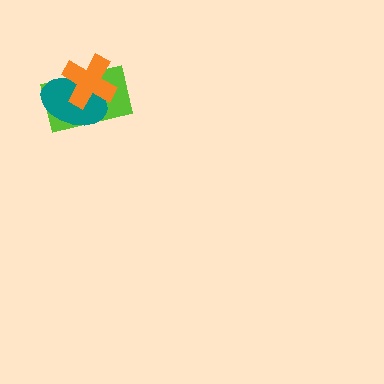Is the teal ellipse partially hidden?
Yes, it is partially covered by another shape.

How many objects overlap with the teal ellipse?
2 objects overlap with the teal ellipse.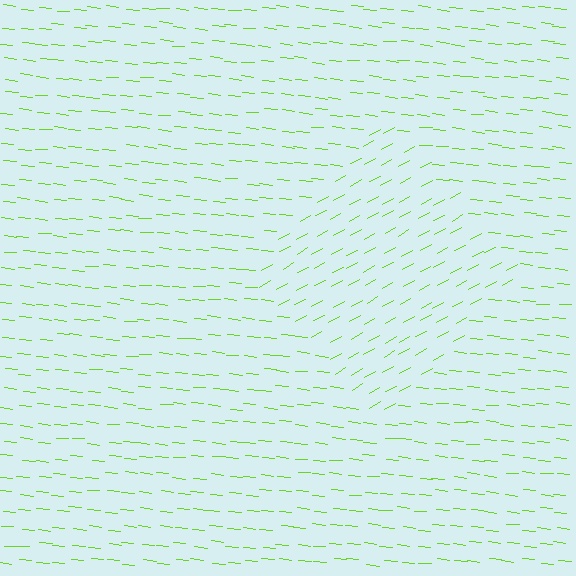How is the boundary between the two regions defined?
The boundary is defined purely by a change in line orientation (approximately 35 degrees difference). All lines are the same color and thickness.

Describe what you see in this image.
The image is filled with small lime line segments. A diamond region in the image has lines oriented differently from the surrounding lines, creating a visible texture boundary.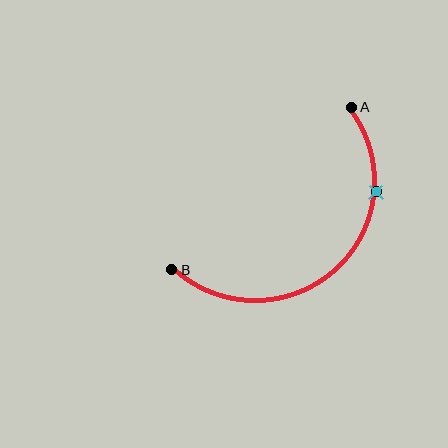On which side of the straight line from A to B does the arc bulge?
The arc bulges below and to the right of the straight line connecting A and B.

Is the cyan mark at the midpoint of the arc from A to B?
No. The cyan mark lies on the arc but is closer to endpoint A. The arc midpoint would be at the point on the curve equidistant along the arc from both A and B.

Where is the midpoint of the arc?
The arc midpoint is the point on the curve farthest from the straight line joining A and B. It sits below and to the right of that line.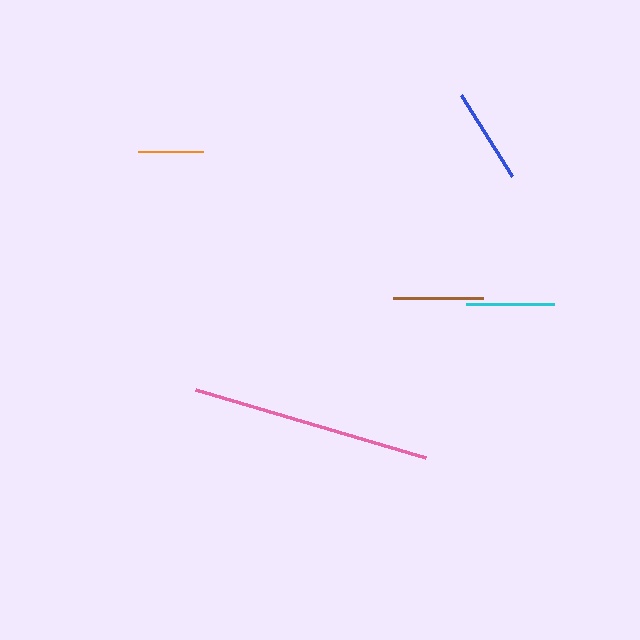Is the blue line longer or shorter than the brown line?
The blue line is longer than the brown line.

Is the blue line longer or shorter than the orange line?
The blue line is longer than the orange line.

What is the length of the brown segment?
The brown segment is approximately 90 pixels long.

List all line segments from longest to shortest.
From longest to shortest: pink, blue, brown, cyan, orange.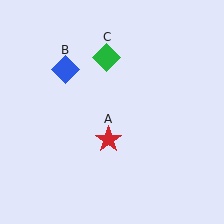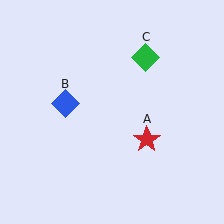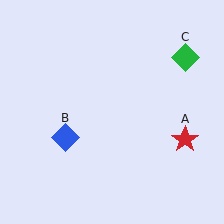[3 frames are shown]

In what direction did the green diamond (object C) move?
The green diamond (object C) moved right.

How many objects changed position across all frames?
3 objects changed position: red star (object A), blue diamond (object B), green diamond (object C).